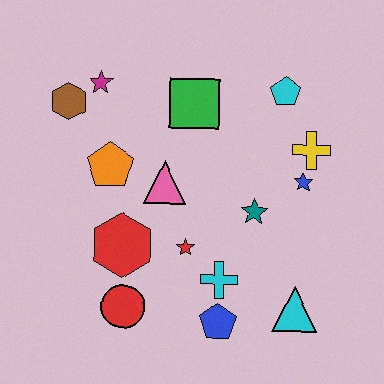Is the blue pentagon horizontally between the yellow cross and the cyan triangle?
No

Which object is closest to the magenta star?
The brown hexagon is closest to the magenta star.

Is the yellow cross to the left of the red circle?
No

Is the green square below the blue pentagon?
No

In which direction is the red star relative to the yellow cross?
The red star is to the left of the yellow cross.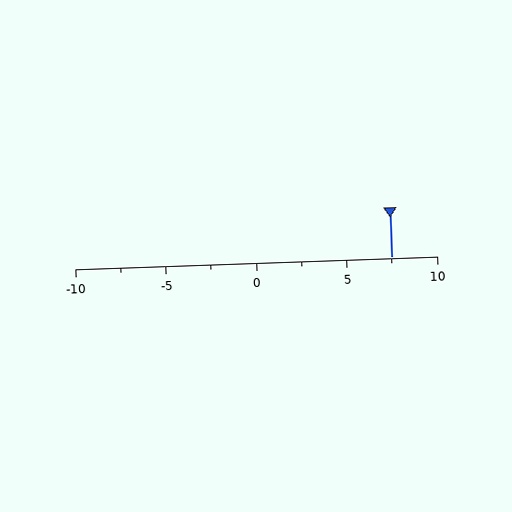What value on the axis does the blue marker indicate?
The marker indicates approximately 7.5.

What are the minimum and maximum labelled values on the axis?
The axis runs from -10 to 10.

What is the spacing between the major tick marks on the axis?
The major ticks are spaced 5 apart.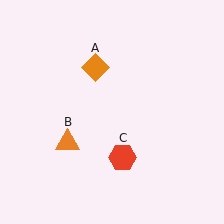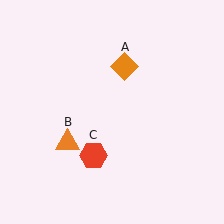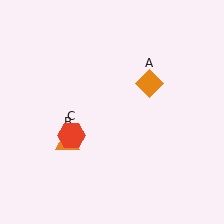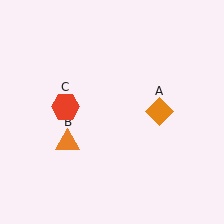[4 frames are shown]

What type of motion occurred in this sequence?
The orange diamond (object A), red hexagon (object C) rotated clockwise around the center of the scene.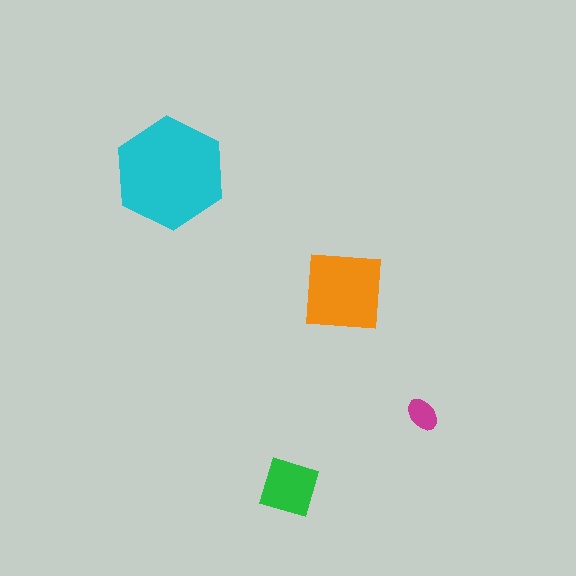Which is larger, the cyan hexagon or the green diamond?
The cyan hexagon.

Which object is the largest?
The cyan hexagon.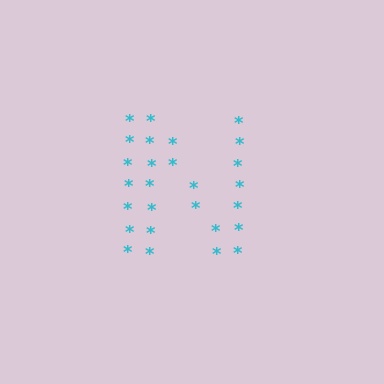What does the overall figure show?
The overall figure shows the letter N.